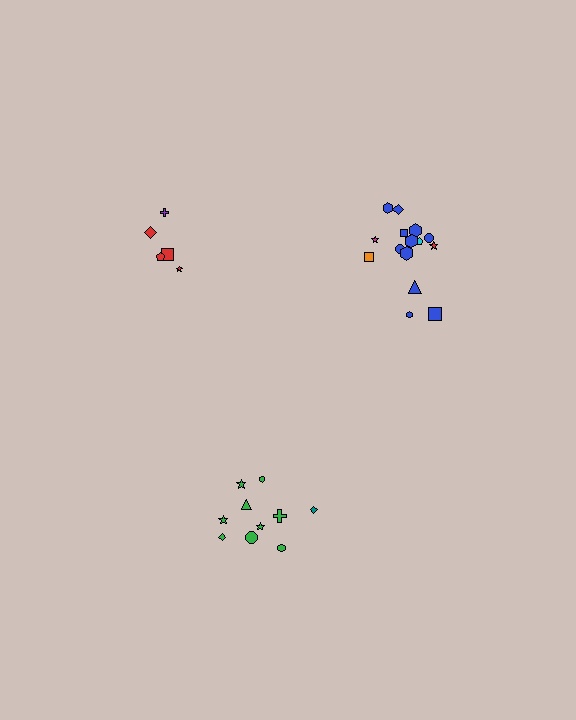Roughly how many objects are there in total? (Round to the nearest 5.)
Roughly 30 objects in total.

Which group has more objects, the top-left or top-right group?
The top-right group.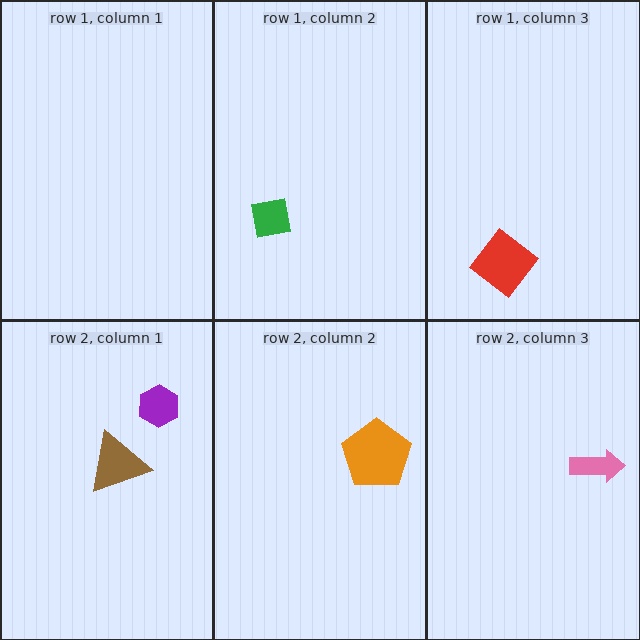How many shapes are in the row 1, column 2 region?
1.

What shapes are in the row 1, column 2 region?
The green square.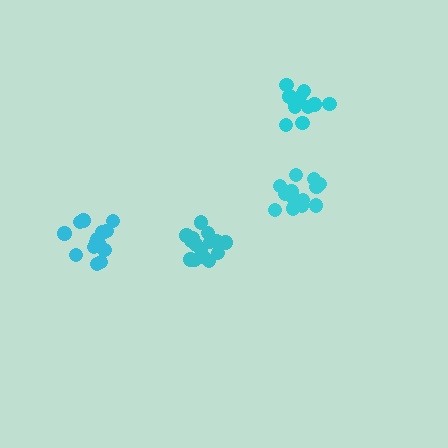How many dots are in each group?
Group 1: 16 dots, Group 2: 10 dots, Group 3: 14 dots, Group 4: 13 dots (53 total).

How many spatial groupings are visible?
There are 4 spatial groupings.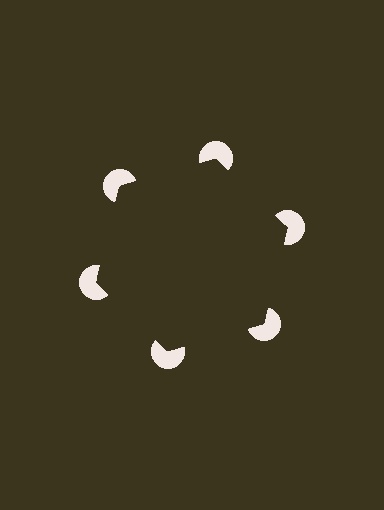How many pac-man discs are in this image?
There are 6 — one at each vertex of the illusory hexagon.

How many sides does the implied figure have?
6 sides.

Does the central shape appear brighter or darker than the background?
It typically appears slightly darker than the background, even though no actual brightness change is drawn.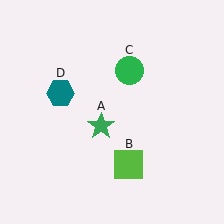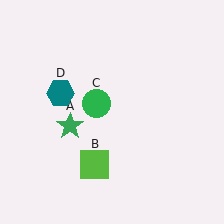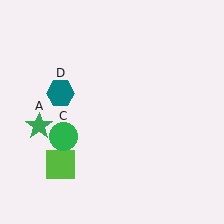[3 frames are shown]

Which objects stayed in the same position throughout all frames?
Teal hexagon (object D) remained stationary.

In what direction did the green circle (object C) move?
The green circle (object C) moved down and to the left.